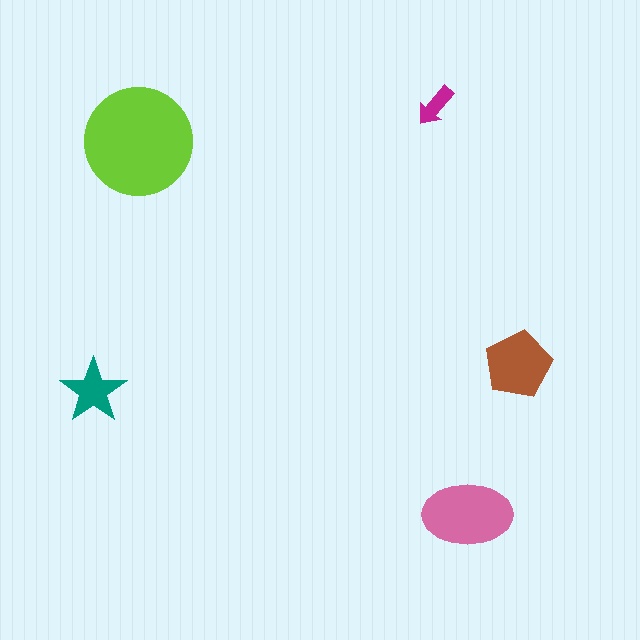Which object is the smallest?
The magenta arrow.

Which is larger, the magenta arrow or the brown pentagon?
The brown pentagon.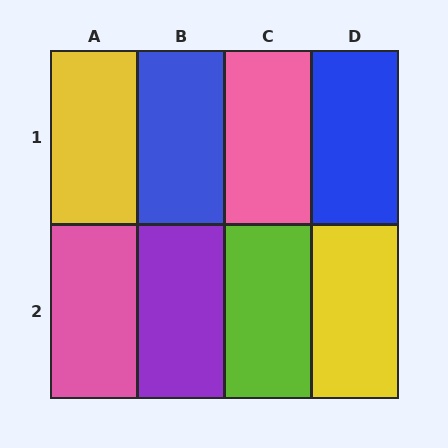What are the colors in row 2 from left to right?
Pink, purple, lime, yellow.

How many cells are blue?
2 cells are blue.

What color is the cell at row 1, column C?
Pink.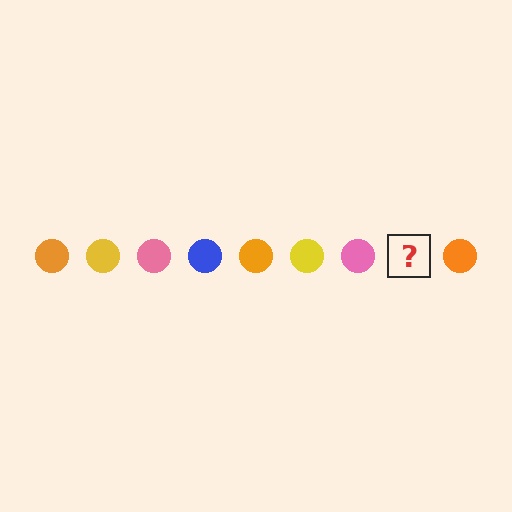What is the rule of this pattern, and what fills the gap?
The rule is that the pattern cycles through orange, yellow, pink, blue circles. The gap should be filled with a blue circle.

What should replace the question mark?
The question mark should be replaced with a blue circle.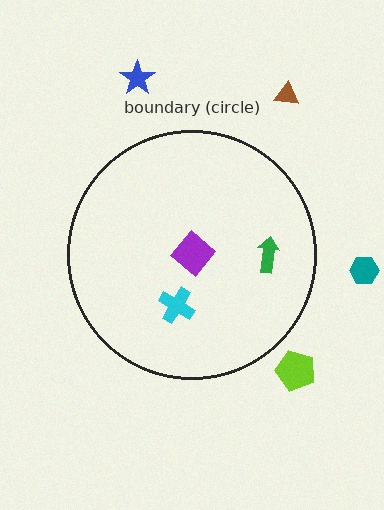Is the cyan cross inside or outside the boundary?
Inside.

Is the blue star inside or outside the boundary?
Outside.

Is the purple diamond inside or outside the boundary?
Inside.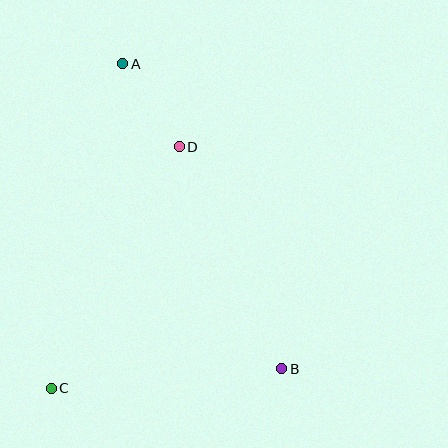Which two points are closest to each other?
Points A and D are closest to each other.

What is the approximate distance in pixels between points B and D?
The distance between B and D is approximately 244 pixels.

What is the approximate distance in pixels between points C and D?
The distance between C and D is approximately 273 pixels.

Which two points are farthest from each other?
Points A and B are farthest from each other.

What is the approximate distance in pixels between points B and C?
The distance between B and C is approximately 231 pixels.